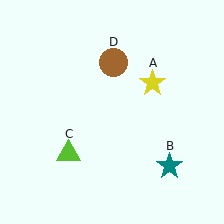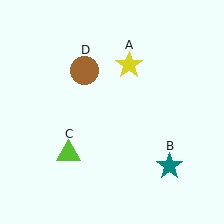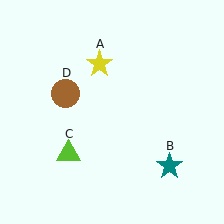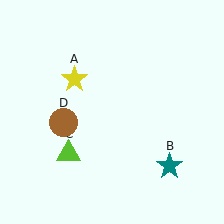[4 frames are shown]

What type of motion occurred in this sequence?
The yellow star (object A), brown circle (object D) rotated counterclockwise around the center of the scene.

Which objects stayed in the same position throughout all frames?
Teal star (object B) and lime triangle (object C) remained stationary.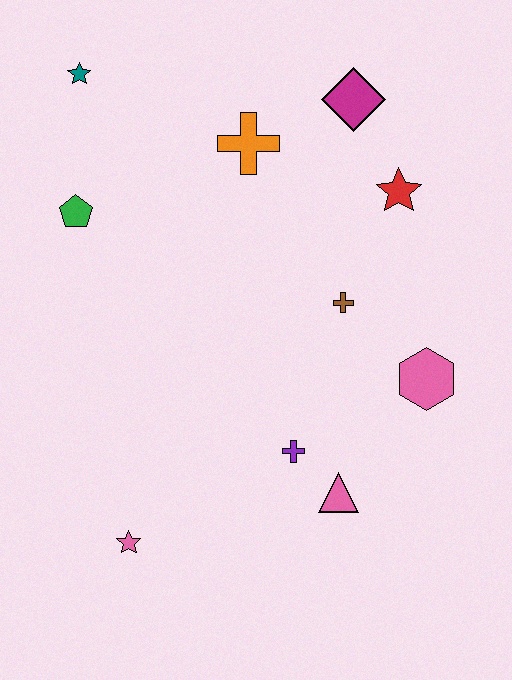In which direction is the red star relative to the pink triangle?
The red star is above the pink triangle.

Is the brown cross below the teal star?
Yes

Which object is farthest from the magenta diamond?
The pink star is farthest from the magenta diamond.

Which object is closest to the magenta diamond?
The red star is closest to the magenta diamond.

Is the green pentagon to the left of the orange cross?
Yes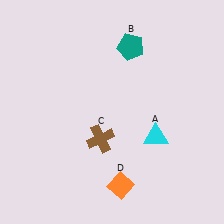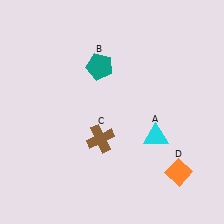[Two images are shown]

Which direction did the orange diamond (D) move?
The orange diamond (D) moved right.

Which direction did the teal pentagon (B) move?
The teal pentagon (B) moved left.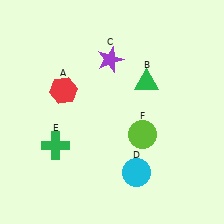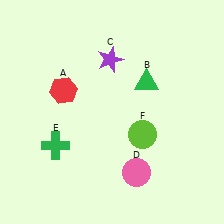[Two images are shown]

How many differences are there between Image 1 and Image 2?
There is 1 difference between the two images.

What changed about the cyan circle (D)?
In Image 1, D is cyan. In Image 2, it changed to pink.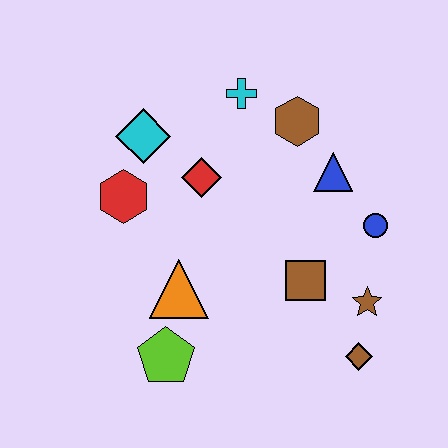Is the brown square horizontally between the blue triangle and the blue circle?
No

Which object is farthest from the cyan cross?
The brown diamond is farthest from the cyan cross.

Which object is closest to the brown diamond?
The brown star is closest to the brown diamond.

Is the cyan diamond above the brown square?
Yes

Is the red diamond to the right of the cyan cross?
No